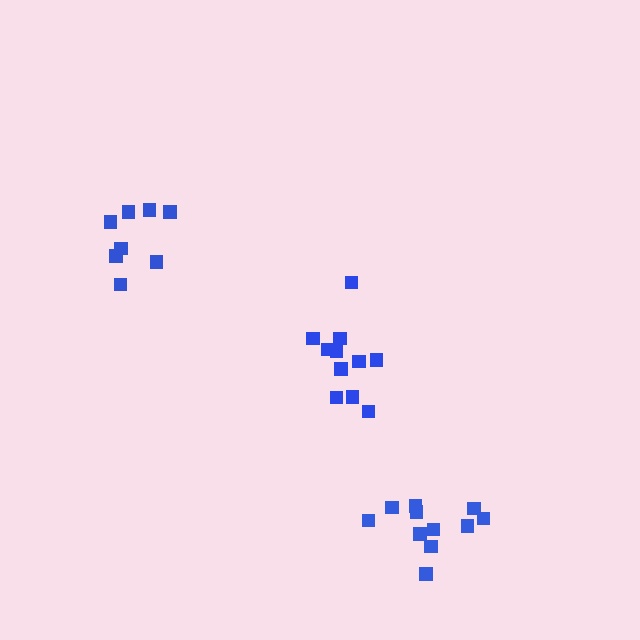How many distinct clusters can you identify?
There are 3 distinct clusters.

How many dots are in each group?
Group 1: 8 dots, Group 2: 11 dots, Group 3: 11 dots (30 total).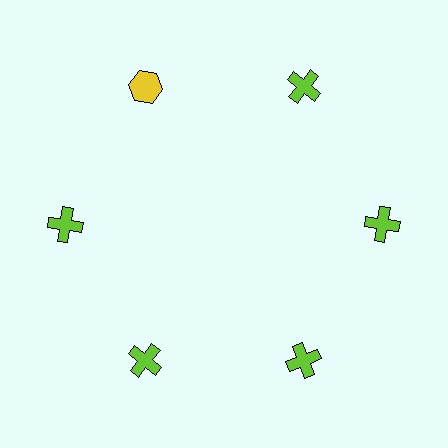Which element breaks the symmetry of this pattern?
The yellow hexagon at roughly the 11 o'clock position breaks the symmetry. All other shapes are lime crosses.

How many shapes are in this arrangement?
There are 6 shapes arranged in a ring pattern.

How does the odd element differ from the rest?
It differs in both color (yellow instead of lime) and shape (hexagon instead of cross).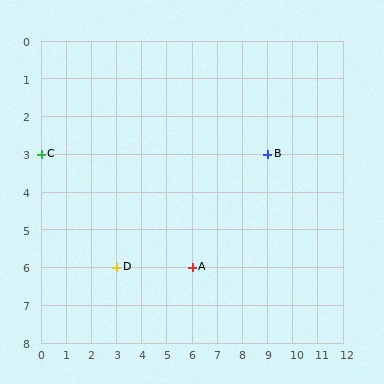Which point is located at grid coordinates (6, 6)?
Point A is at (6, 6).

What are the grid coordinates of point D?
Point D is at grid coordinates (3, 6).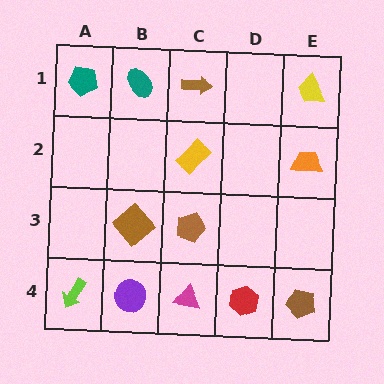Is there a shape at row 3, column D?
No, that cell is empty.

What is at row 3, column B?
A brown diamond.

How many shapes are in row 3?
2 shapes.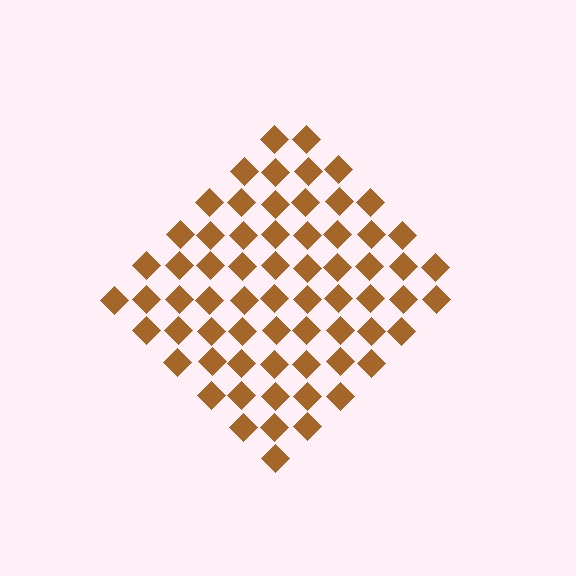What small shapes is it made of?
It is made of small diamonds.